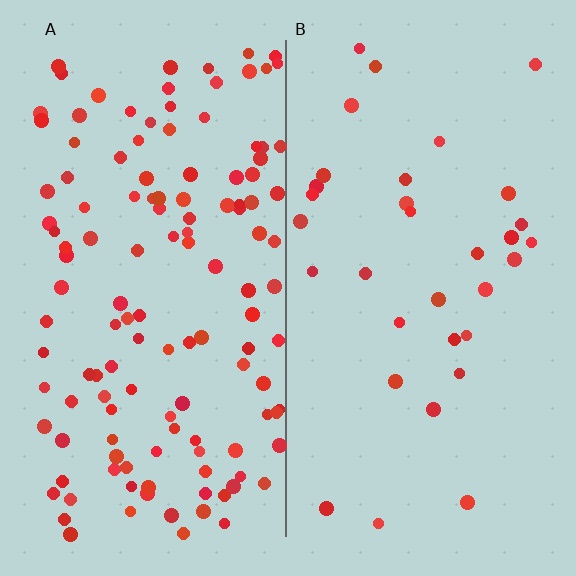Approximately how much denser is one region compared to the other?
Approximately 3.9× — region A over region B.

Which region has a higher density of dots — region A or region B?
A (the left).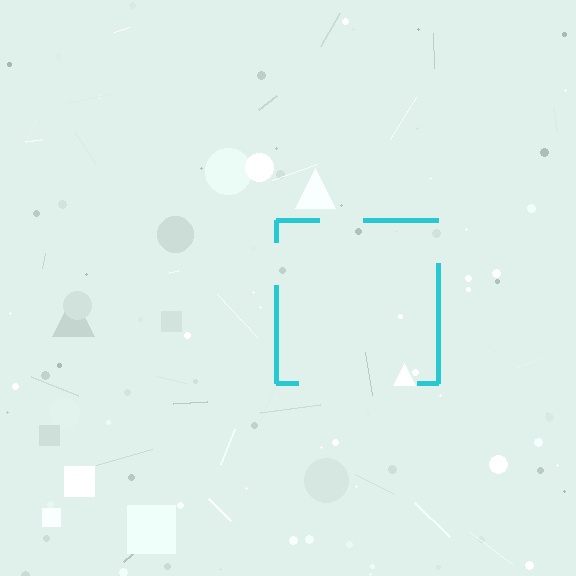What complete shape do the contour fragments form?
The contour fragments form a square.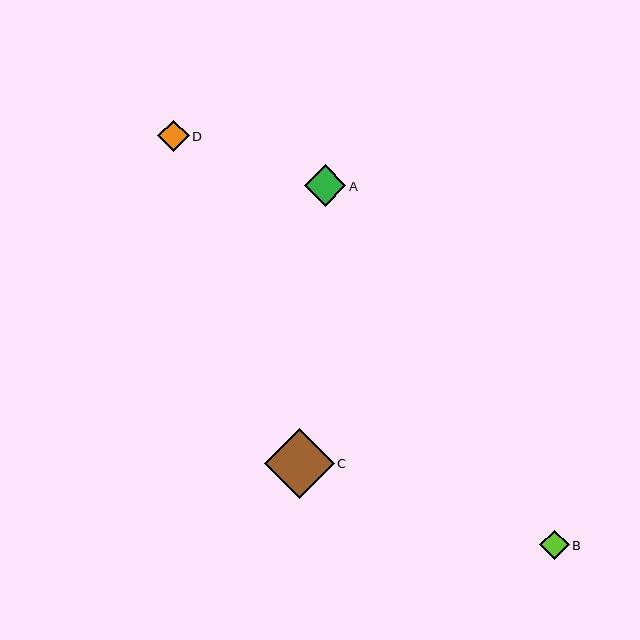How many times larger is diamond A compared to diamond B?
Diamond A is approximately 1.4 times the size of diamond B.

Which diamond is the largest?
Diamond C is the largest with a size of approximately 70 pixels.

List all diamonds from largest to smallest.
From largest to smallest: C, A, D, B.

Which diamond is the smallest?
Diamond B is the smallest with a size of approximately 29 pixels.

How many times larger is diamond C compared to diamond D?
Diamond C is approximately 2.2 times the size of diamond D.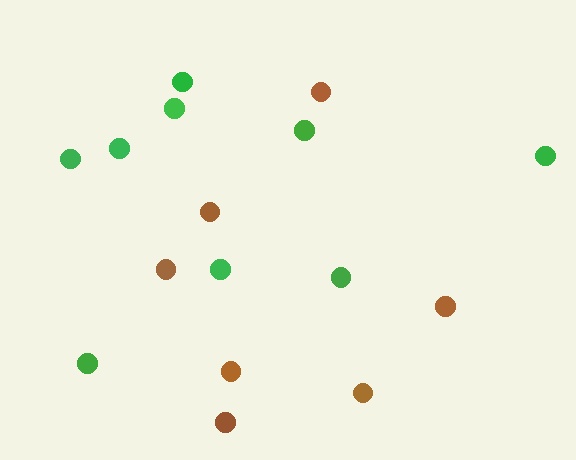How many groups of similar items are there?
There are 2 groups: one group of brown circles (7) and one group of green circles (9).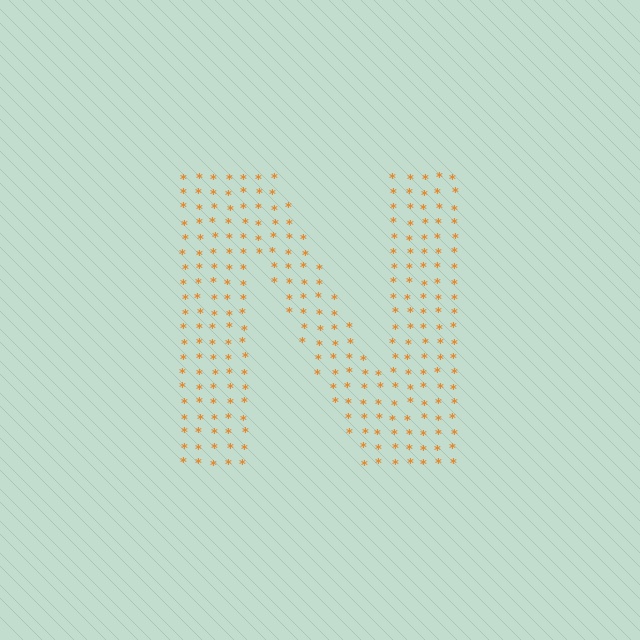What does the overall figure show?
The overall figure shows the letter N.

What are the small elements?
The small elements are asterisks.